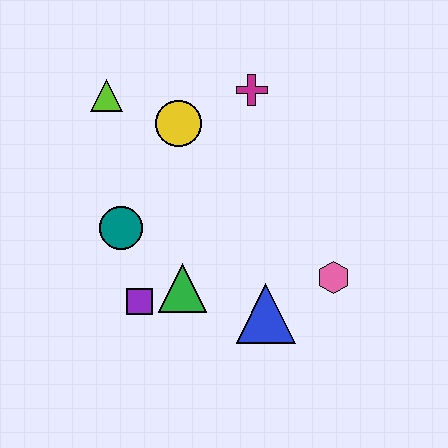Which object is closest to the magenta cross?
The yellow circle is closest to the magenta cross.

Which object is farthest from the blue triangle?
The lime triangle is farthest from the blue triangle.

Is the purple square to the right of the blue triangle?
No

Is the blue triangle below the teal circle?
Yes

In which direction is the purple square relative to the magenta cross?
The purple square is below the magenta cross.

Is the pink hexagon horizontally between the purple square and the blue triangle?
No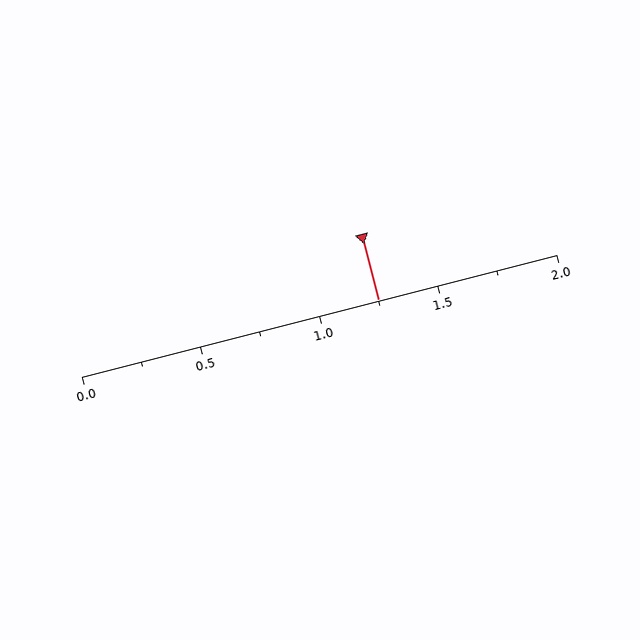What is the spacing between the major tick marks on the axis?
The major ticks are spaced 0.5 apart.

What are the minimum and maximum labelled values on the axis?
The axis runs from 0.0 to 2.0.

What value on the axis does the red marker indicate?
The marker indicates approximately 1.25.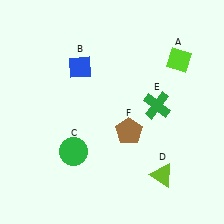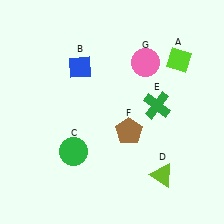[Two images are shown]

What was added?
A pink circle (G) was added in Image 2.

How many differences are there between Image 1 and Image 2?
There is 1 difference between the two images.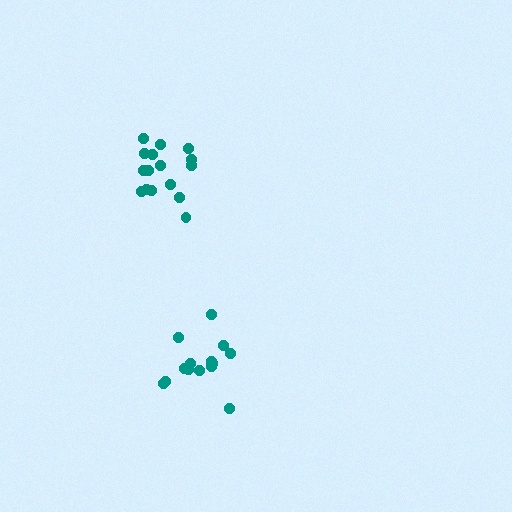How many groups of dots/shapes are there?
There are 2 groups.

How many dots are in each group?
Group 1: 14 dots, Group 2: 16 dots (30 total).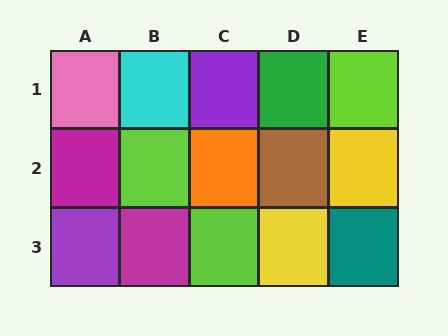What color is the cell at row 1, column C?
Purple.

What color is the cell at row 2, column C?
Orange.